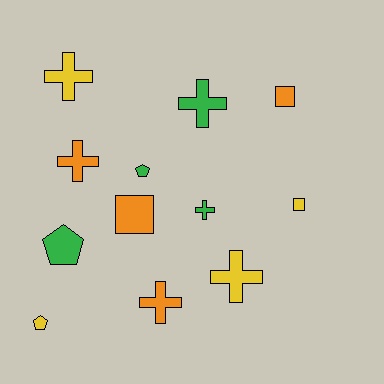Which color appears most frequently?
Green, with 4 objects.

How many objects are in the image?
There are 12 objects.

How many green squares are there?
There are no green squares.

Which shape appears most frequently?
Cross, with 6 objects.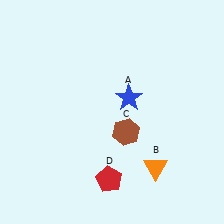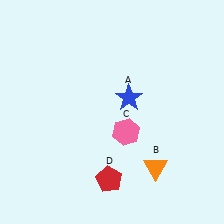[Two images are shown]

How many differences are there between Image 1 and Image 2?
There is 1 difference between the two images.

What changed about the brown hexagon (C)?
In Image 1, C is brown. In Image 2, it changed to pink.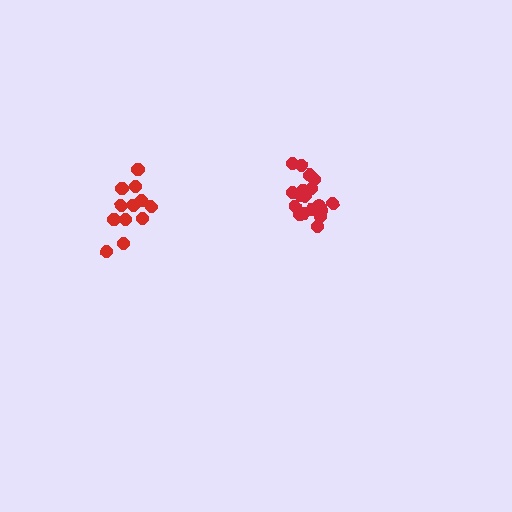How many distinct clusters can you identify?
There are 2 distinct clusters.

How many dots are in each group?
Group 1: 18 dots, Group 2: 13 dots (31 total).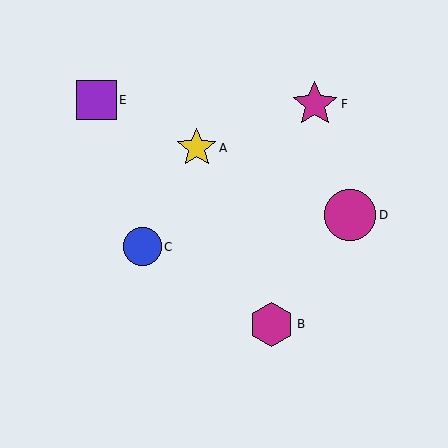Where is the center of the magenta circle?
The center of the magenta circle is at (350, 215).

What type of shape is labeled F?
Shape F is a magenta star.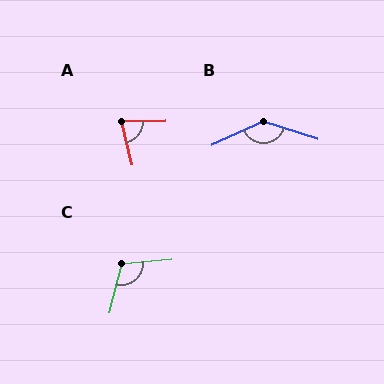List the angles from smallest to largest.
A (78°), C (110°), B (138°).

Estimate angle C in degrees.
Approximately 110 degrees.